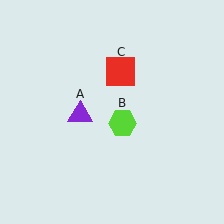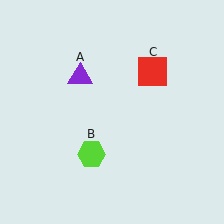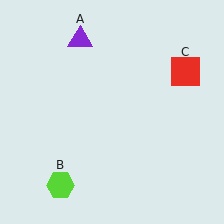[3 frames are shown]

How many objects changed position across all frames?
3 objects changed position: purple triangle (object A), lime hexagon (object B), red square (object C).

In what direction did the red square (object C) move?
The red square (object C) moved right.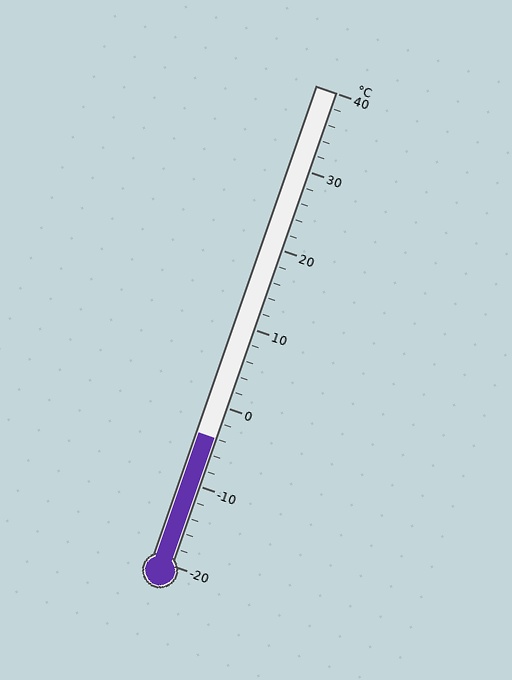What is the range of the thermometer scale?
The thermometer scale ranges from -20°C to 40°C.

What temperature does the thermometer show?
The thermometer shows approximately -4°C.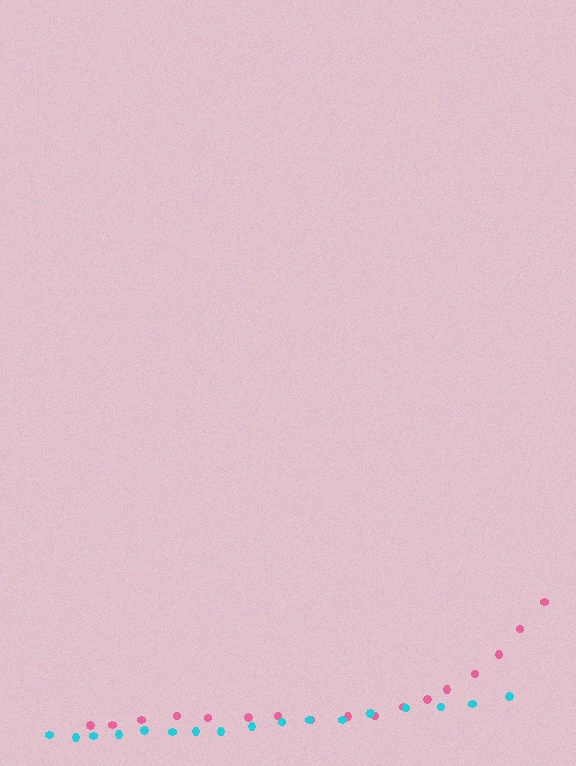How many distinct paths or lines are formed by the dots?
There are 2 distinct paths.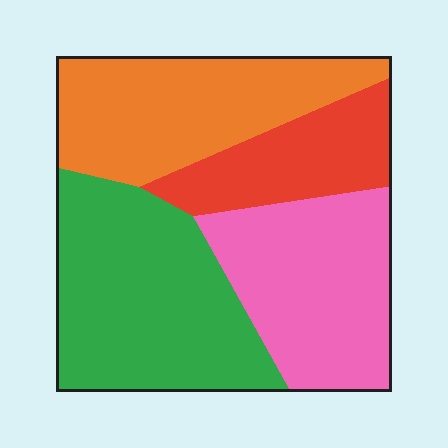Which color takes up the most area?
Green, at roughly 35%.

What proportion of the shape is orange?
Orange covers roughly 25% of the shape.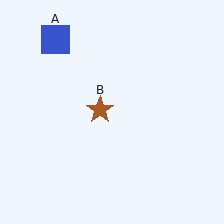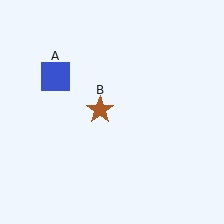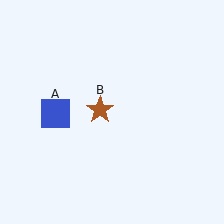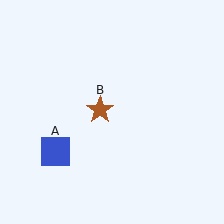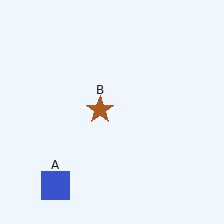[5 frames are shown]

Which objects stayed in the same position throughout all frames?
Brown star (object B) remained stationary.